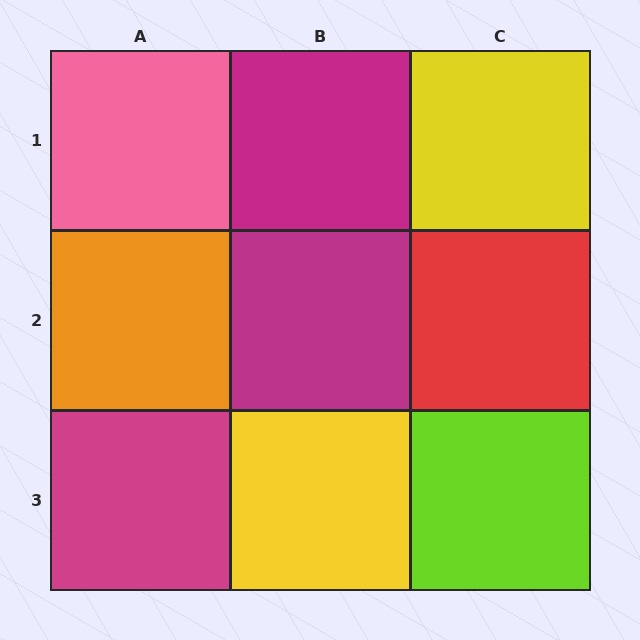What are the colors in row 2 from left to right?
Orange, magenta, red.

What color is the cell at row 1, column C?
Yellow.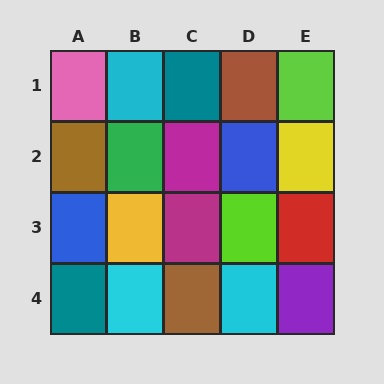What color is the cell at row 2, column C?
Magenta.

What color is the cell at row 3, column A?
Blue.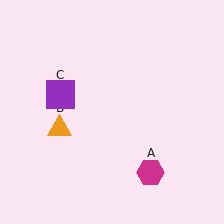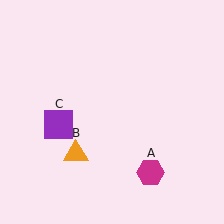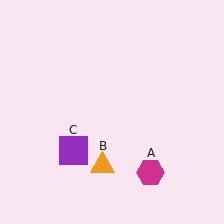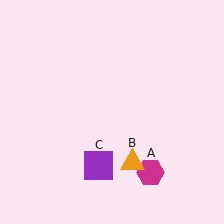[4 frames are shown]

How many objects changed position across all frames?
2 objects changed position: orange triangle (object B), purple square (object C).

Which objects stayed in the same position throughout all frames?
Magenta hexagon (object A) remained stationary.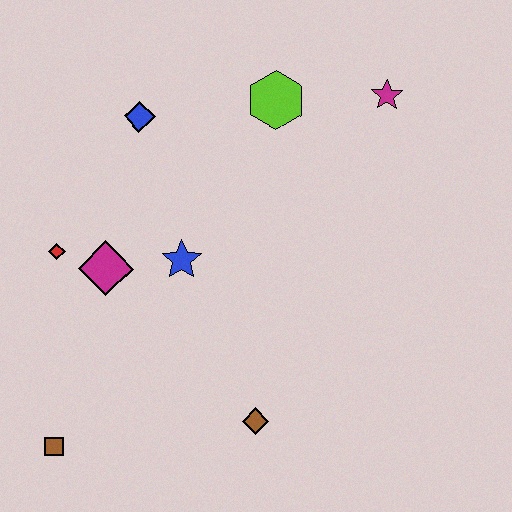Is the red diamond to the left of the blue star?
Yes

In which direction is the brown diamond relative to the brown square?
The brown diamond is to the right of the brown square.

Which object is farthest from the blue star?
The magenta star is farthest from the blue star.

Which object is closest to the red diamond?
The magenta diamond is closest to the red diamond.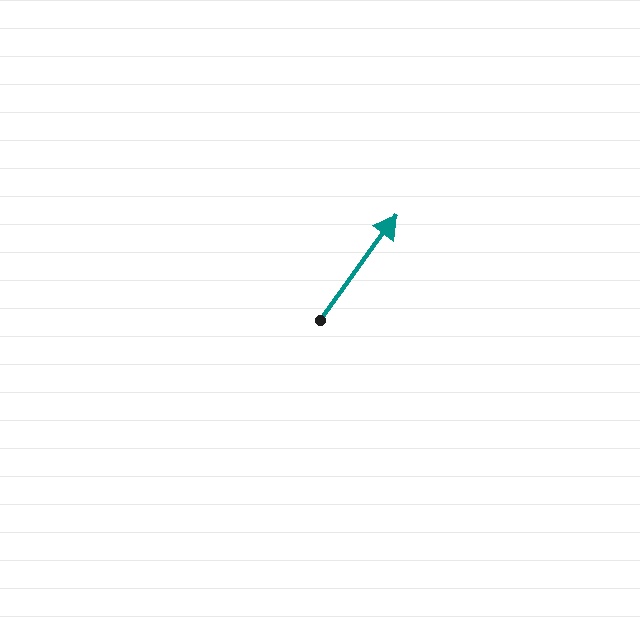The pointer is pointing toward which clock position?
Roughly 1 o'clock.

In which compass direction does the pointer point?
Northeast.